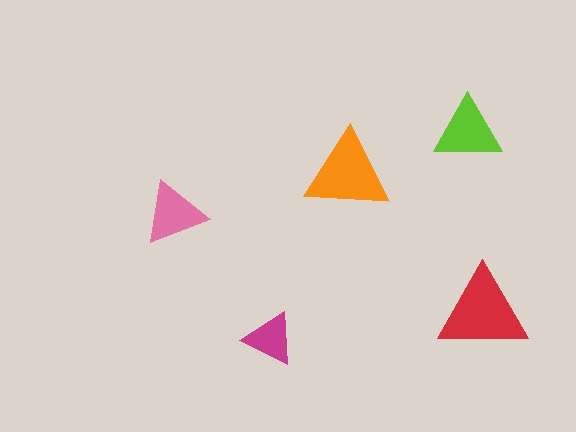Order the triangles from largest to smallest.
the red one, the orange one, the lime one, the pink one, the magenta one.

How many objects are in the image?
There are 5 objects in the image.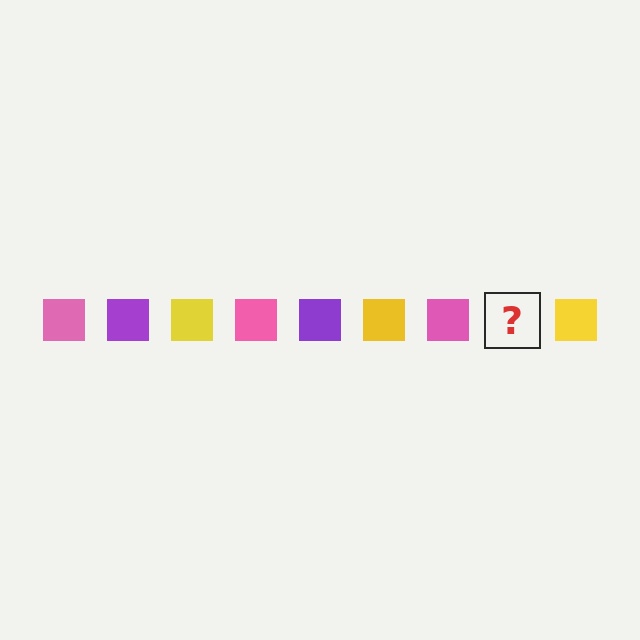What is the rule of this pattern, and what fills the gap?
The rule is that the pattern cycles through pink, purple, yellow squares. The gap should be filled with a purple square.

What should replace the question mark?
The question mark should be replaced with a purple square.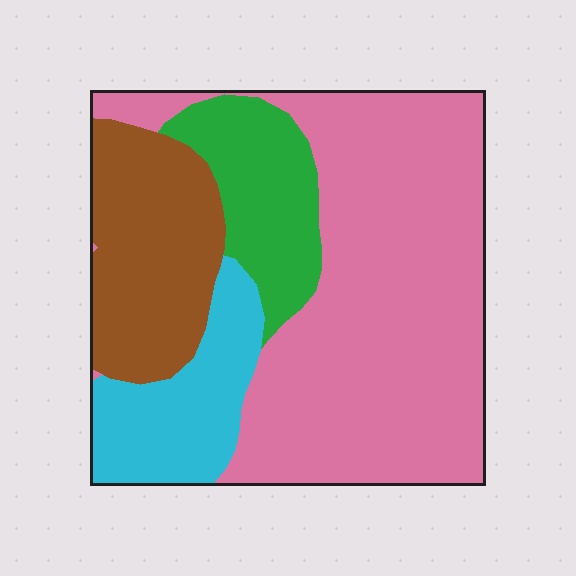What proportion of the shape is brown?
Brown covers 19% of the shape.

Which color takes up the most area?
Pink, at roughly 55%.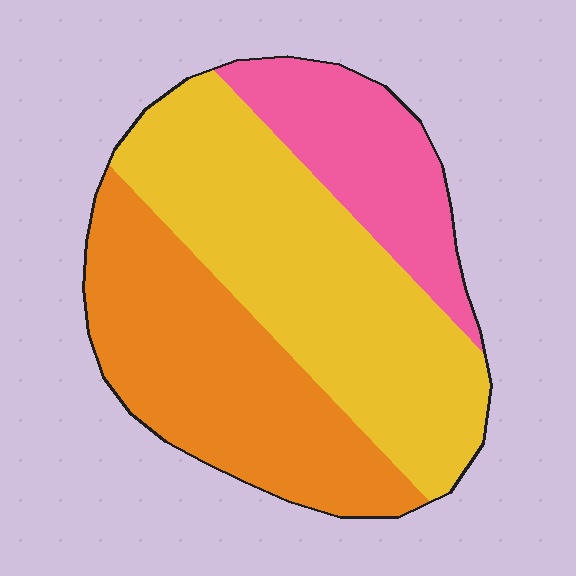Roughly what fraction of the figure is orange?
Orange takes up about one third (1/3) of the figure.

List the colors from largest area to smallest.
From largest to smallest: yellow, orange, pink.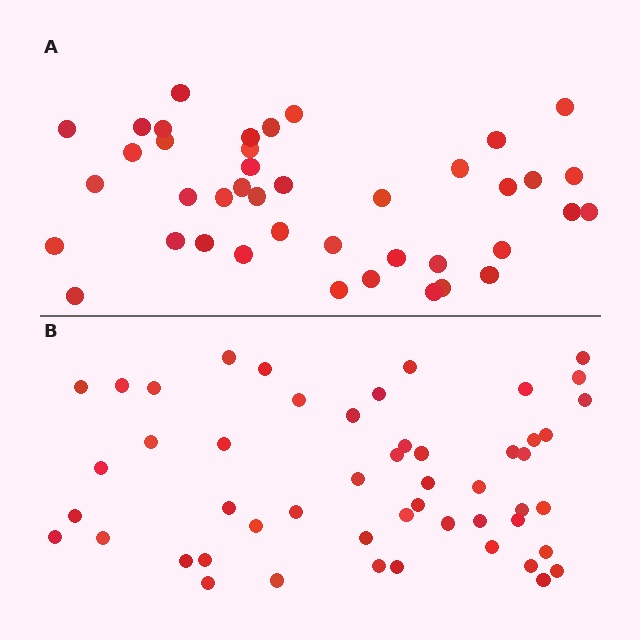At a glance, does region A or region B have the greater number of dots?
Region B (the bottom region) has more dots.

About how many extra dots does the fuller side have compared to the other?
Region B has roughly 10 or so more dots than region A.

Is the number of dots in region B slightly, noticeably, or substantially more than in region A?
Region B has only slightly more — the two regions are fairly close. The ratio is roughly 1.2 to 1.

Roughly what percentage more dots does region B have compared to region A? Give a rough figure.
About 25% more.